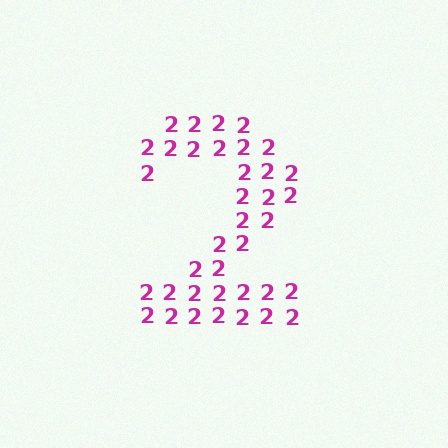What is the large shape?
The large shape is the digit 2.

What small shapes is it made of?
It is made of small digit 2's.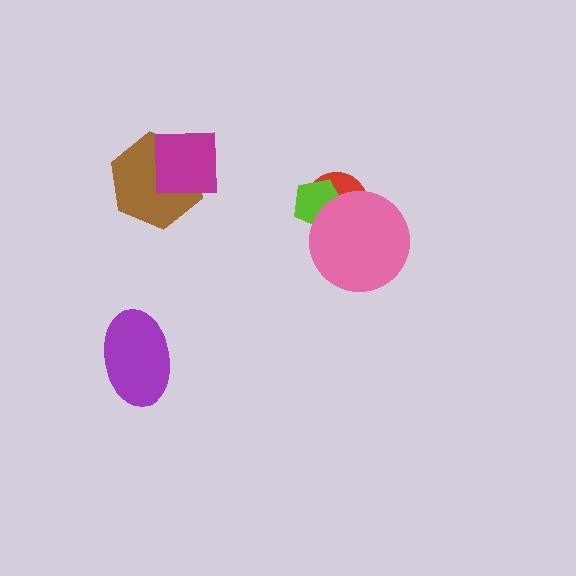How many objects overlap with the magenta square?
1 object overlaps with the magenta square.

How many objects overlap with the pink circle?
2 objects overlap with the pink circle.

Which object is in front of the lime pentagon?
The pink circle is in front of the lime pentagon.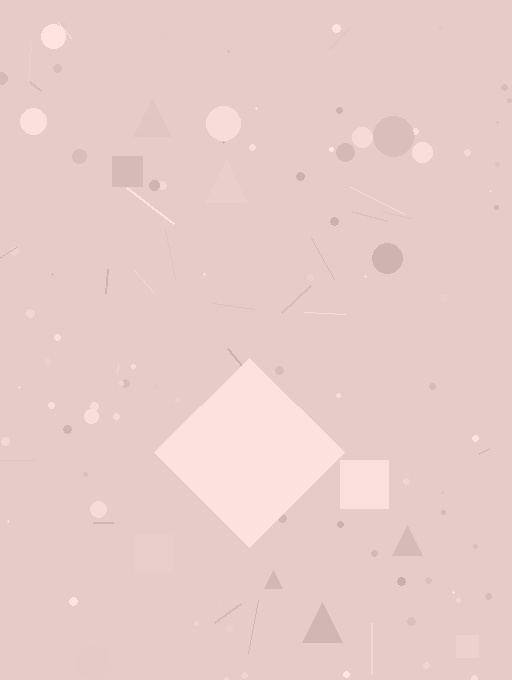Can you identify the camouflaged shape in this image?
The camouflaged shape is a diamond.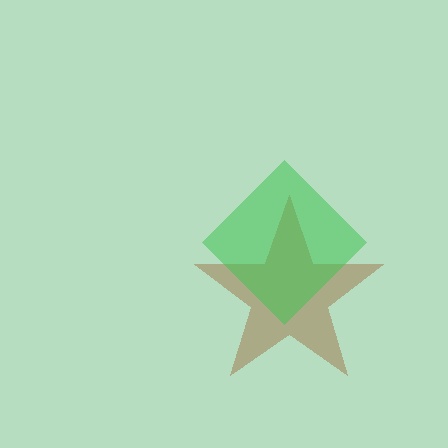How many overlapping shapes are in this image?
There are 2 overlapping shapes in the image.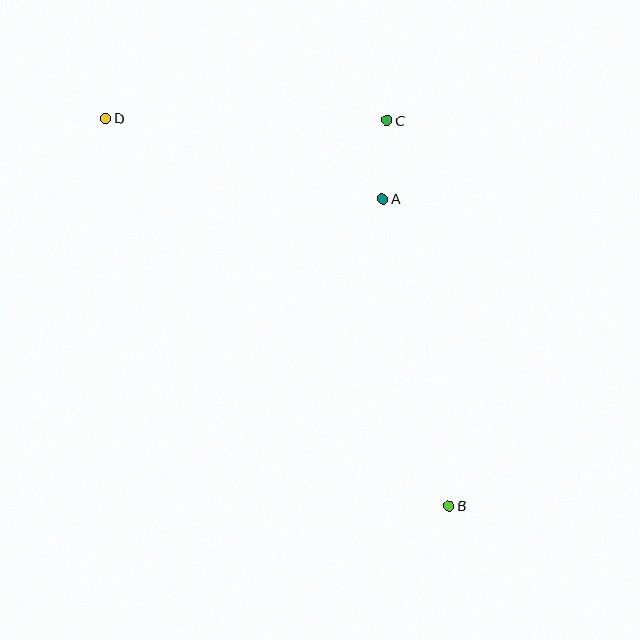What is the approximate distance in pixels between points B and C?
The distance between B and C is approximately 390 pixels.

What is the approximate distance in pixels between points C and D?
The distance between C and D is approximately 281 pixels.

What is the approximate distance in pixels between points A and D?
The distance between A and D is approximately 289 pixels.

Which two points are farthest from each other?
Points B and D are farthest from each other.